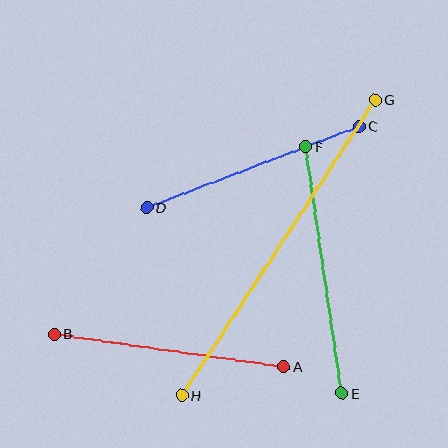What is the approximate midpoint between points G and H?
The midpoint is at approximately (278, 248) pixels.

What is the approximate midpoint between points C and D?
The midpoint is at approximately (253, 167) pixels.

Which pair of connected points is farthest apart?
Points G and H are farthest apart.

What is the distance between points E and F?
The distance is approximately 249 pixels.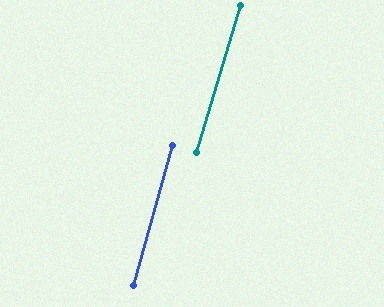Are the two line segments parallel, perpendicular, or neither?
Parallel — their directions differ by only 0.9°.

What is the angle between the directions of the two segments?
Approximately 1 degree.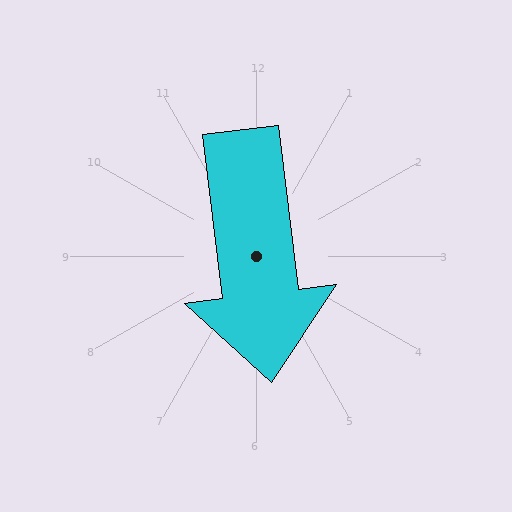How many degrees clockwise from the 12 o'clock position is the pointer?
Approximately 173 degrees.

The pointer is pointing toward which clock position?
Roughly 6 o'clock.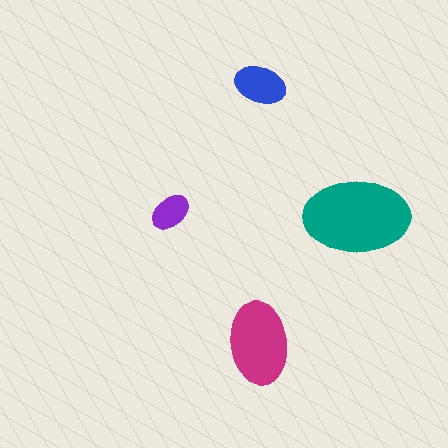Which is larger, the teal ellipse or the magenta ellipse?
The teal one.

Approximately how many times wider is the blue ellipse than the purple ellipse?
About 1.5 times wider.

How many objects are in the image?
There are 4 objects in the image.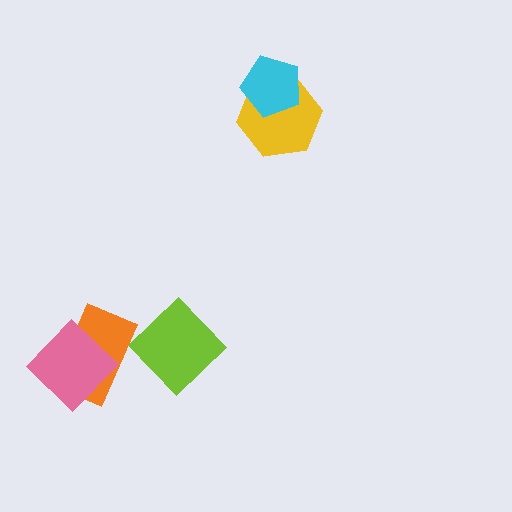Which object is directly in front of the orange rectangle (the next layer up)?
The pink diamond is directly in front of the orange rectangle.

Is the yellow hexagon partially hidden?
Yes, it is partially covered by another shape.